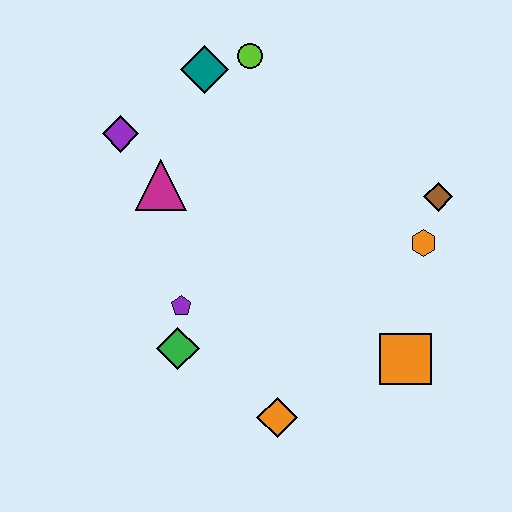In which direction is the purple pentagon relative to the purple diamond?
The purple pentagon is below the purple diamond.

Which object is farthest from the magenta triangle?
The orange square is farthest from the magenta triangle.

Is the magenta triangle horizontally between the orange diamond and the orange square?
No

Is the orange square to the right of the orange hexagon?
No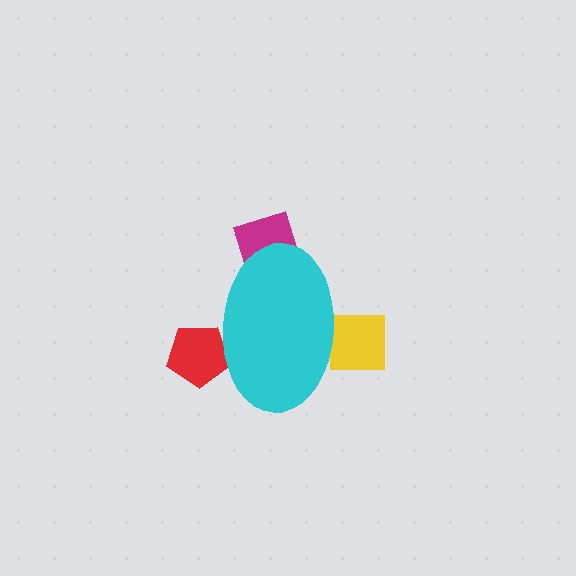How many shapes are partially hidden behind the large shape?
3 shapes are partially hidden.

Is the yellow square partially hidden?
Yes, the yellow square is partially hidden behind the cyan ellipse.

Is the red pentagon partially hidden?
Yes, the red pentagon is partially hidden behind the cyan ellipse.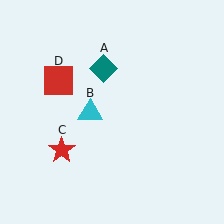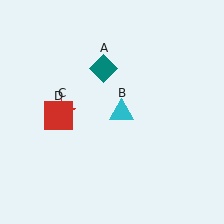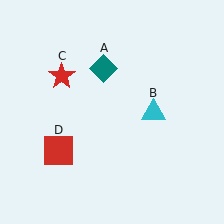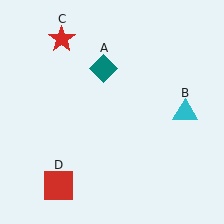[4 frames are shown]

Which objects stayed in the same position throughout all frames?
Teal diamond (object A) remained stationary.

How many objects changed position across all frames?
3 objects changed position: cyan triangle (object B), red star (object C), red square (object D).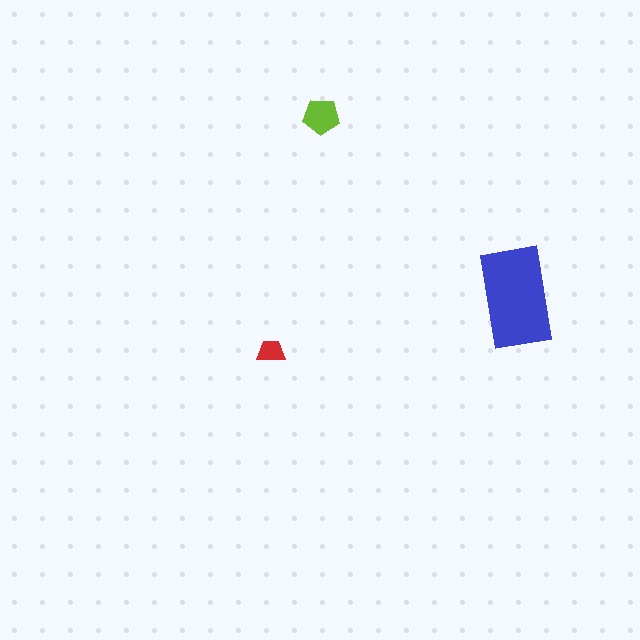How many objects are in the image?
There are 3 objects in the image.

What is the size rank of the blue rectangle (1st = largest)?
1st.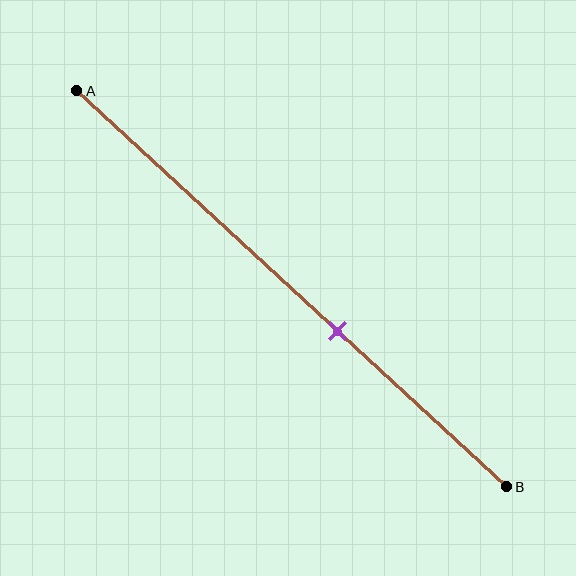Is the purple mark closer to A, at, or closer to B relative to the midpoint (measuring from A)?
The purple mark is closer to point B than the midpoint of segment AB.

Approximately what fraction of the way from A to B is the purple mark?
The purple mark is approximately 60% of the way from A to B.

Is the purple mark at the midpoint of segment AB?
No, the mark is at about 60% from A, not at the 50% midpoint.